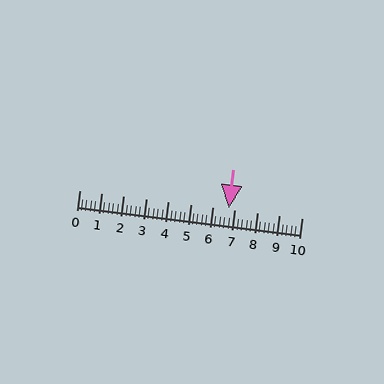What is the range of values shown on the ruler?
The ruler shows values from 0 to 10.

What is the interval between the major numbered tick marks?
The major tick marks are spaced 1 units apart.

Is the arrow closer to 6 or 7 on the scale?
The arrow is closer to 7.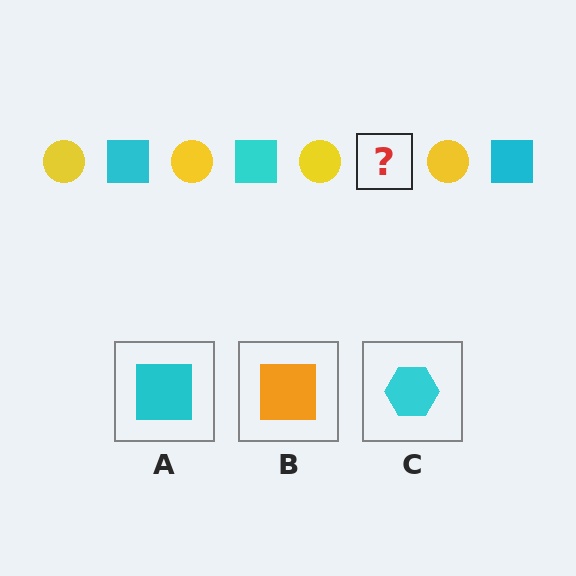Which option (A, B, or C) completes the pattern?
A.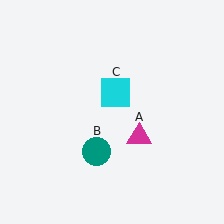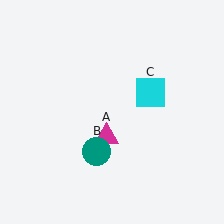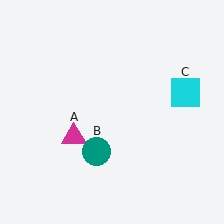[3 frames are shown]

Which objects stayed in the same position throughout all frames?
Teal circle (object B) remained stationary.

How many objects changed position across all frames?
2 objects changed position: magenta triangle (object A), cyan square (object C).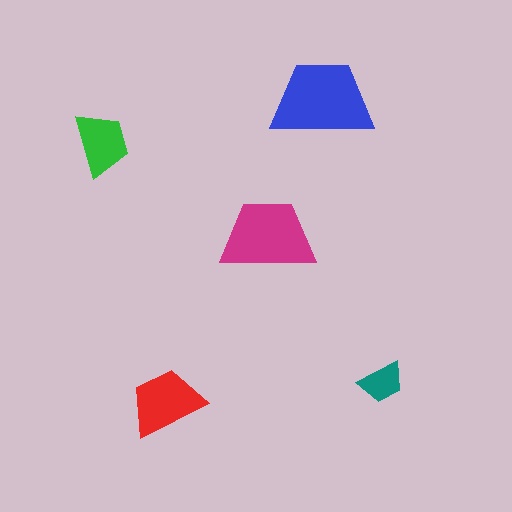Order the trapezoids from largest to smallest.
the blue one, the magenta one, the red one, the green one, the teal one.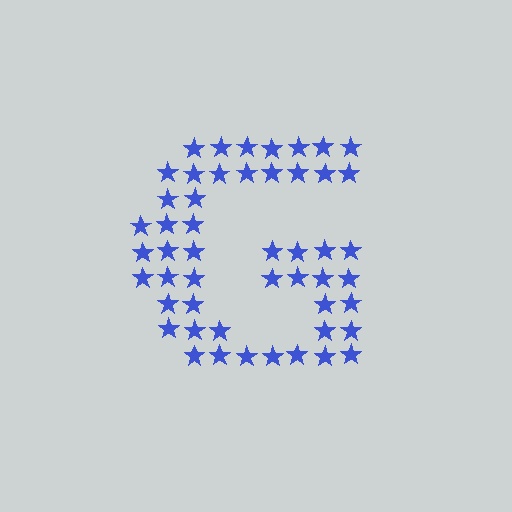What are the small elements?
The small elements are stars.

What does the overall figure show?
The overall figure shows the letter G.